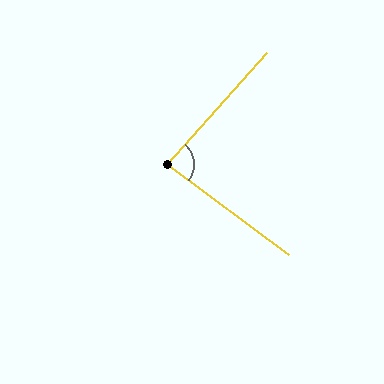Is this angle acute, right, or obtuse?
It is acute.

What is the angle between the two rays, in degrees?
Approximately 85 degrees.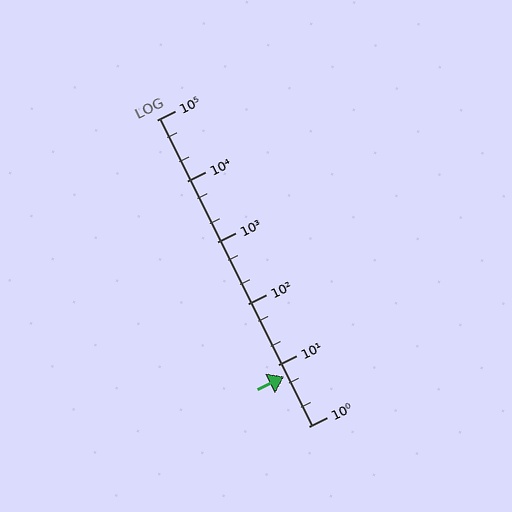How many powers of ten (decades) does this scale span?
The scale spans 5 decades, from 1 to 100000.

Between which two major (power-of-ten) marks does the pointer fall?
The pointer is between 1 and 10.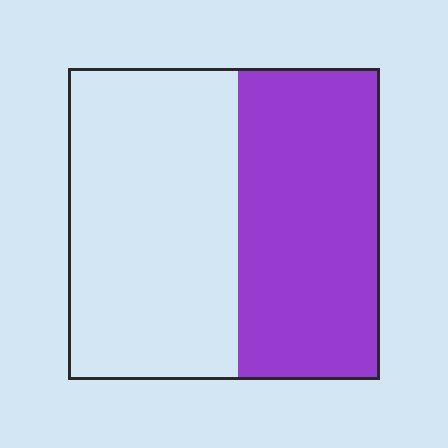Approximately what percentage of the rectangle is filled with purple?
Approximately 45%.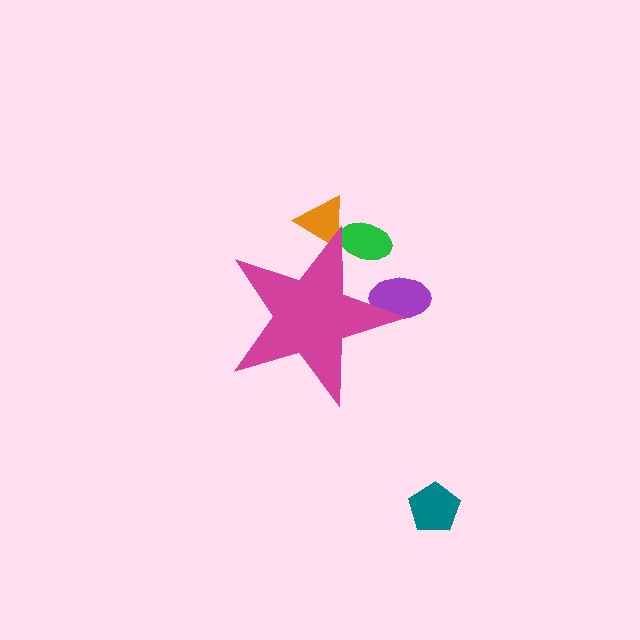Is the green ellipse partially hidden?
Yes, the green ellipse is partially hidden behind the magenta star.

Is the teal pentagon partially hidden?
No, the teal pentagon is fully visible.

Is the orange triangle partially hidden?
Yes, the orange triangle is partially hidden behind the magenta star.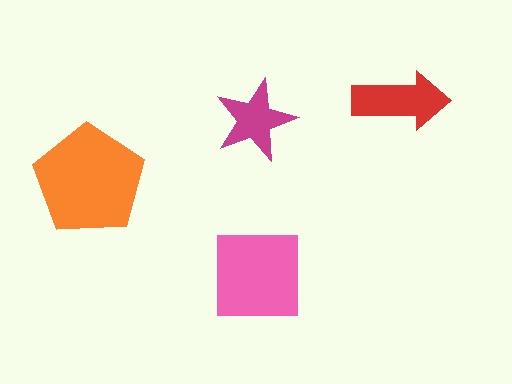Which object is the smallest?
The magenta star.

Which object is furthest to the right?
The red arrow is rightmost.